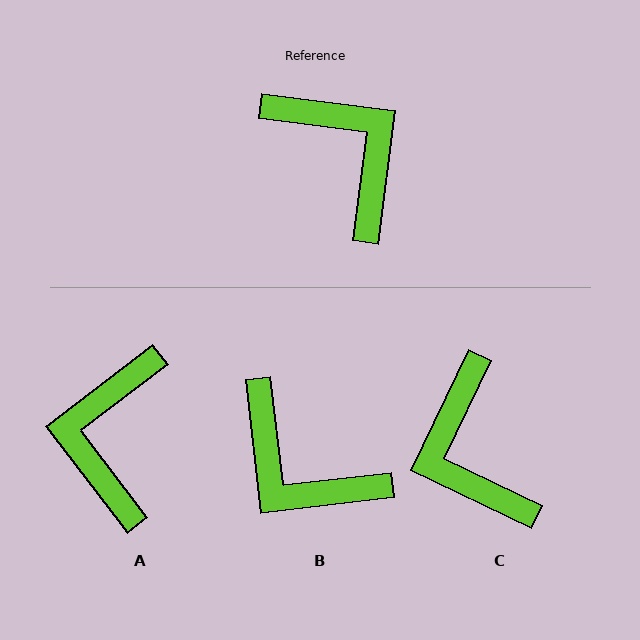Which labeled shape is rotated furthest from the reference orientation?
B, about 166 degrees away.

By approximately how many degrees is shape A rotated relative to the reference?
Approximately 135 degrees counter-clockwise.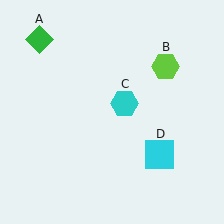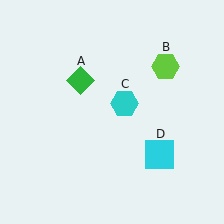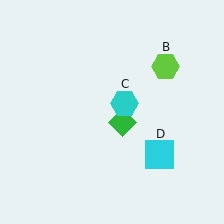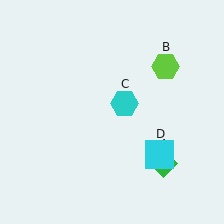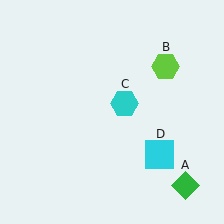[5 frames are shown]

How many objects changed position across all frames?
1 object changed position: green diamond (object A).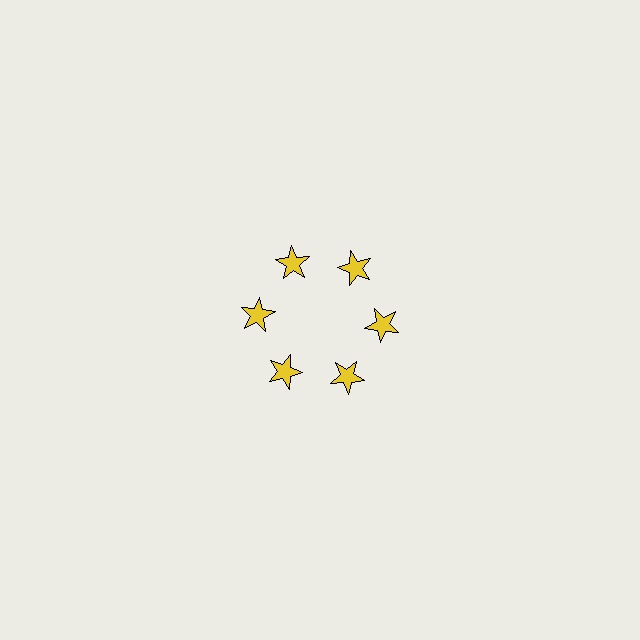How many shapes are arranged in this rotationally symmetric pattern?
There are 6 shapes, arranged in 6 groups of 1.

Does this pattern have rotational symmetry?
Yes, this pattern has 6-fold rotational symmetry. It looks the same after rotating 60 degrees around the center.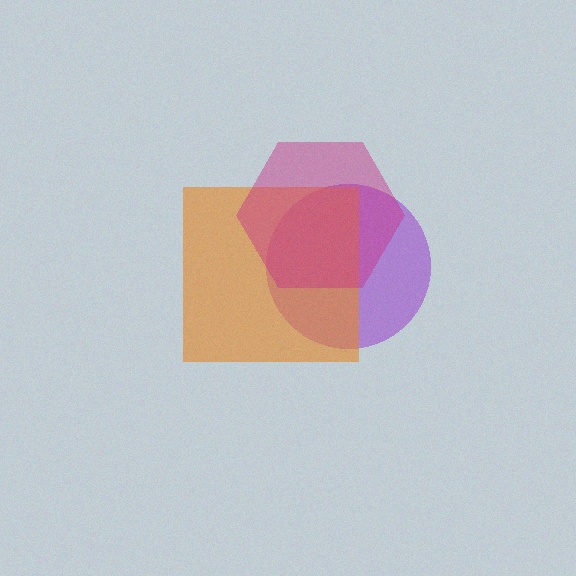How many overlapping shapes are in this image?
There are 3 overlapping shapes in the image.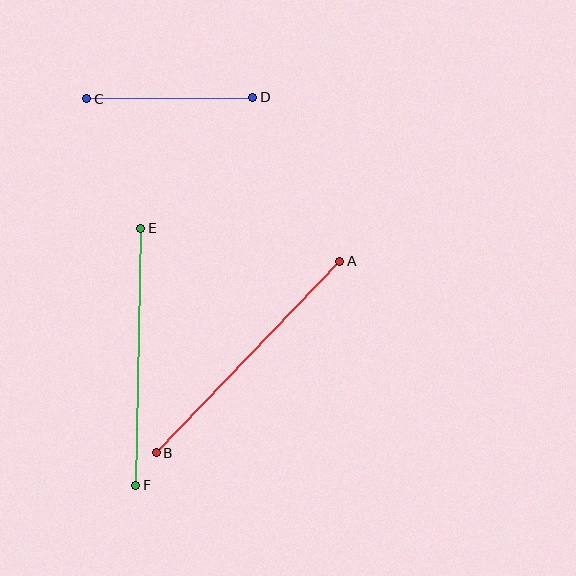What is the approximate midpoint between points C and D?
The midpoint is at approximately (170, 98) pixels.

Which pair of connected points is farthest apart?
Points A and B are farthest apart.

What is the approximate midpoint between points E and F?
The midpoint is at approximately (138, 357) pixels.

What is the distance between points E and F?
The distance is approximately 257 pixels.